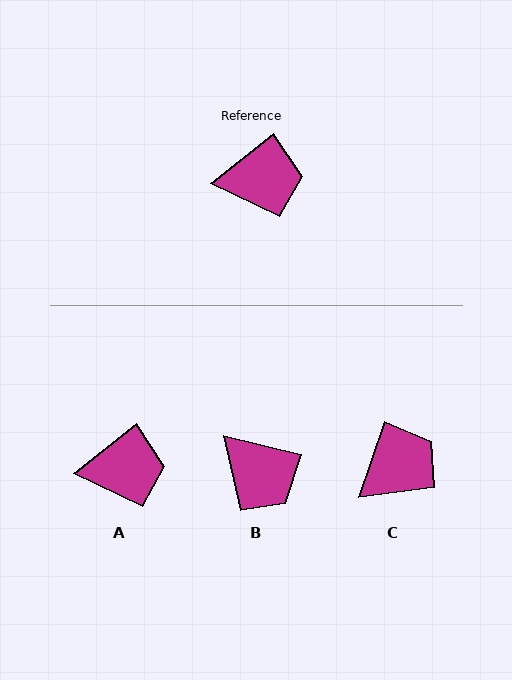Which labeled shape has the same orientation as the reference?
A.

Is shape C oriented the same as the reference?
No, it is off by about 33 degrees.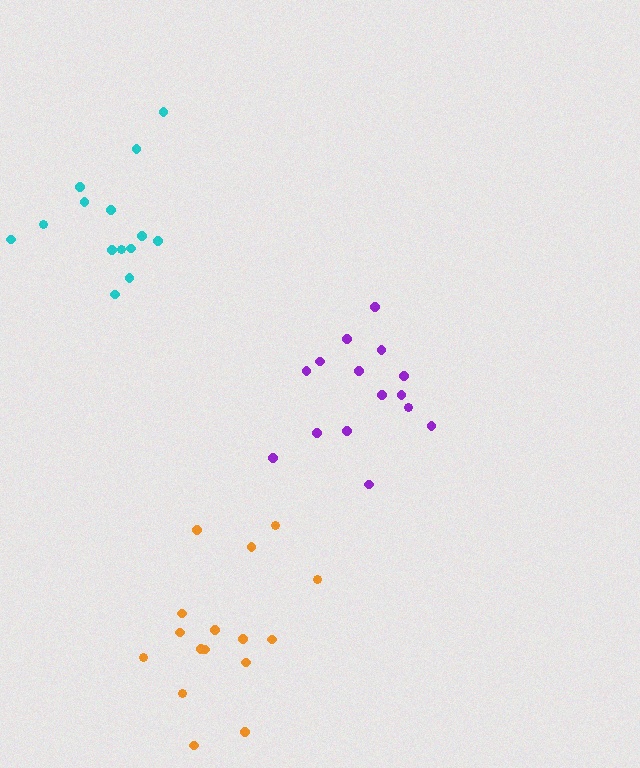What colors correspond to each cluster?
The clusters are colored: purple, orange, cyan.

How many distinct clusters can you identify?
There are 3 distinct clusters.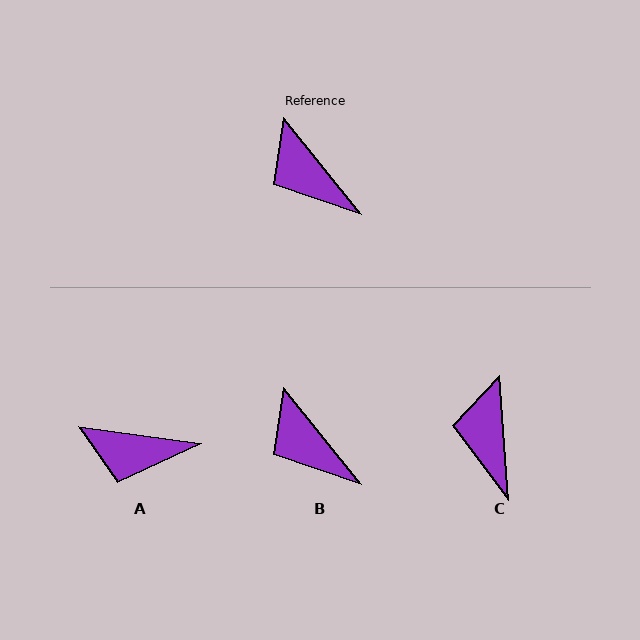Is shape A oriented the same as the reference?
No, it is off by about 43 degrees.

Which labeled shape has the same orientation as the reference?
B.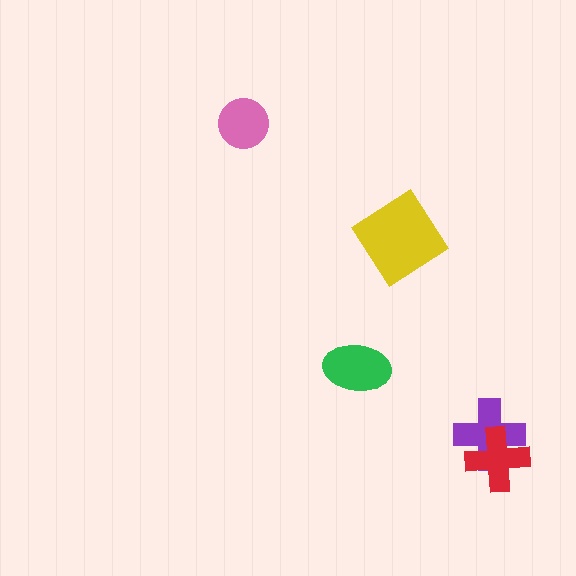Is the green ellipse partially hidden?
No, no other shape covers it.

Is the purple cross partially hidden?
Yes, it is partially covered by another shape.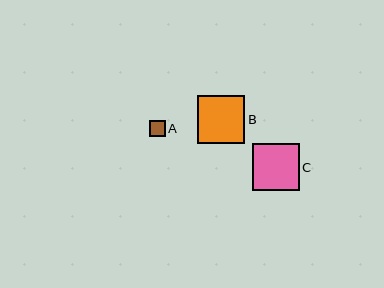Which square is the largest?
Square B is the largest with a size of approximately 48 pixels.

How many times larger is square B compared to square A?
Square B is approximately 3.0 times the size of square A.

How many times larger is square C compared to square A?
Square C is approximately 3.0 times the size of square A.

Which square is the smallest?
Square A is the smallest with a size of approximately 16 pixels.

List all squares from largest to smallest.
From largest to smallest: B, C, A.